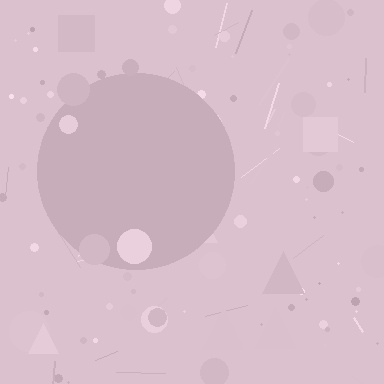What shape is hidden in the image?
A circle is hidden in the image.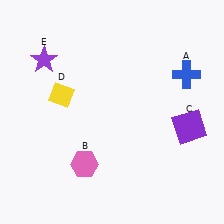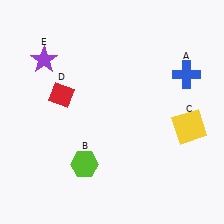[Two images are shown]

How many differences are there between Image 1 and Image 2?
There are 3 differences between the two images.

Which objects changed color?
B changed from pink to lime. C changed from purple to yellow. D changed from yellow to red.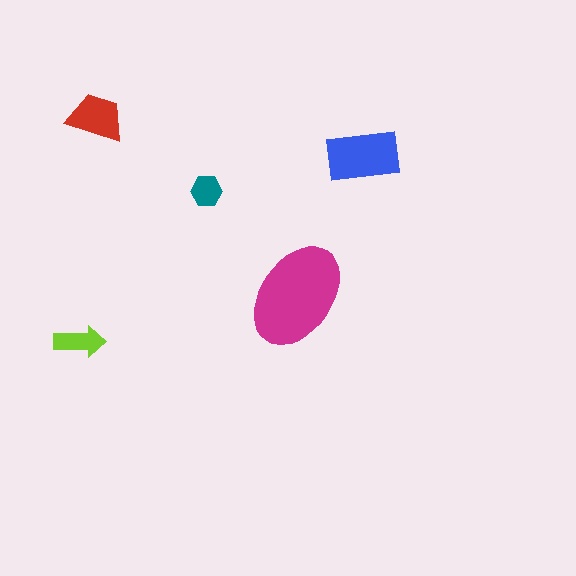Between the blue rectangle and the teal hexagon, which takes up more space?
The blue rectangle.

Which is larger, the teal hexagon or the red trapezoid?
The red trapezoid.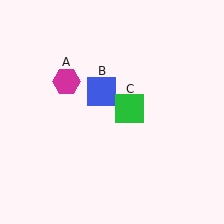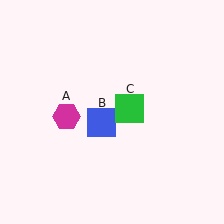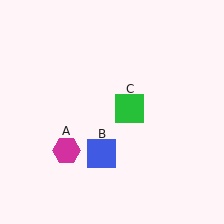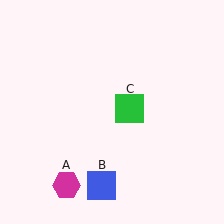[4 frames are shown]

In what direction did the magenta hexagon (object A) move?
The magenta hexagon (object A) moved down.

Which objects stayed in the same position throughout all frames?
Green square (object C) remained stationary.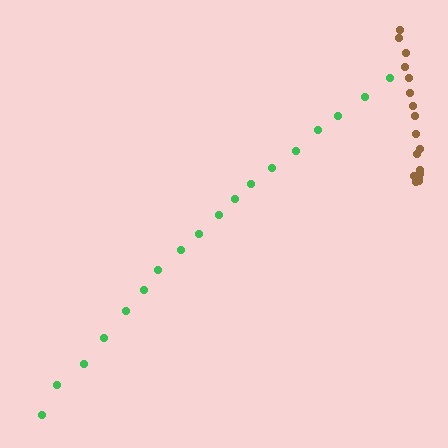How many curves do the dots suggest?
There are 2 distinct paths.